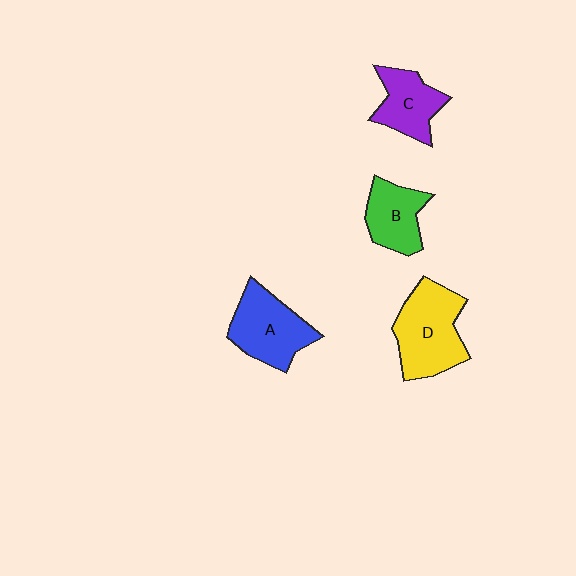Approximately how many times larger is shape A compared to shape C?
Approximately 1.3 times.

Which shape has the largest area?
Shape D (yellow).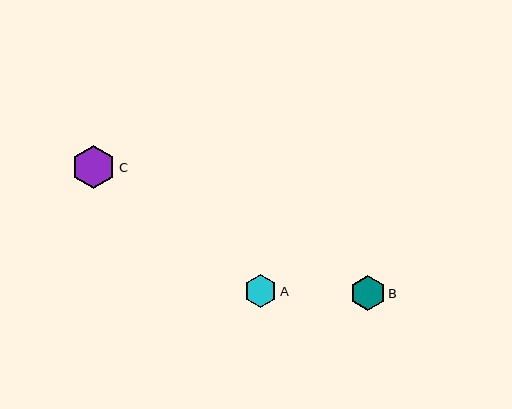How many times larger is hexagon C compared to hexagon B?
Hexagon C is approximately 1.2 times the size of hexagon B.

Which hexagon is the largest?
Hexagon C is the largest with a size of approximately 44 pixels.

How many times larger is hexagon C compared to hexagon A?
Hexagon C is approximately 1.3 times the size of hexagon A.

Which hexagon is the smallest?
Hexagon A is the smallest with a size of approximately 33 pixels.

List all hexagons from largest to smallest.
From largest to smallest: C, B, A.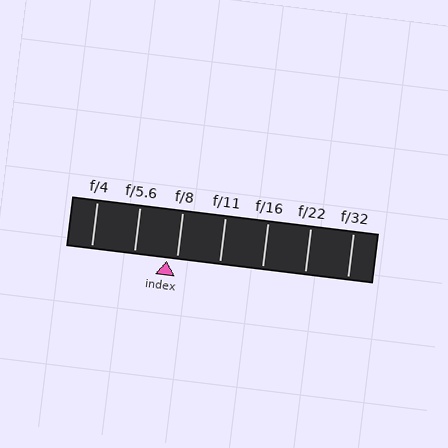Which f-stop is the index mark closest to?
The index mark is closest to f/8.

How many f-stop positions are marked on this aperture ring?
There are 7 f-stop positions marked.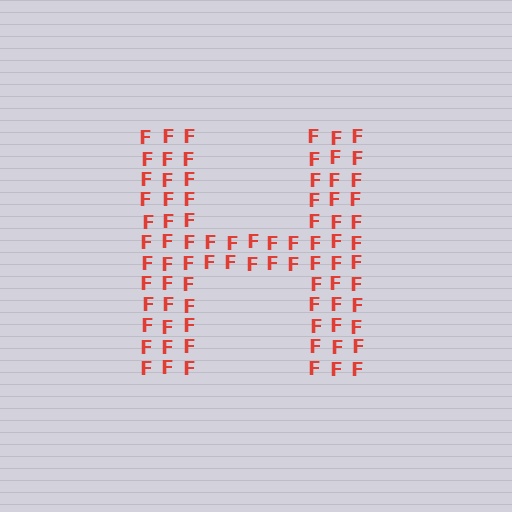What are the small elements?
The small elements are letter F's.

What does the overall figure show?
The overall figure shows the letter H.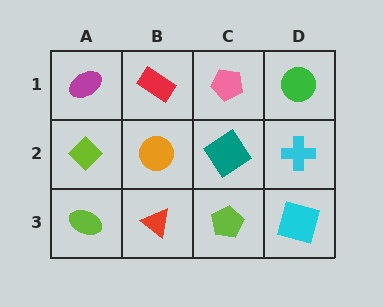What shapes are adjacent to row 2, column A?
A magenta ellipse (row 1, column A), a lime ellipse (row 3, column A), an orange circle (row 2, column B).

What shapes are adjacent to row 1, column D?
A cyan cross (row 2, column D), a pink pentagon (row 1, column C).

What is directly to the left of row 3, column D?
A lime pentagon.